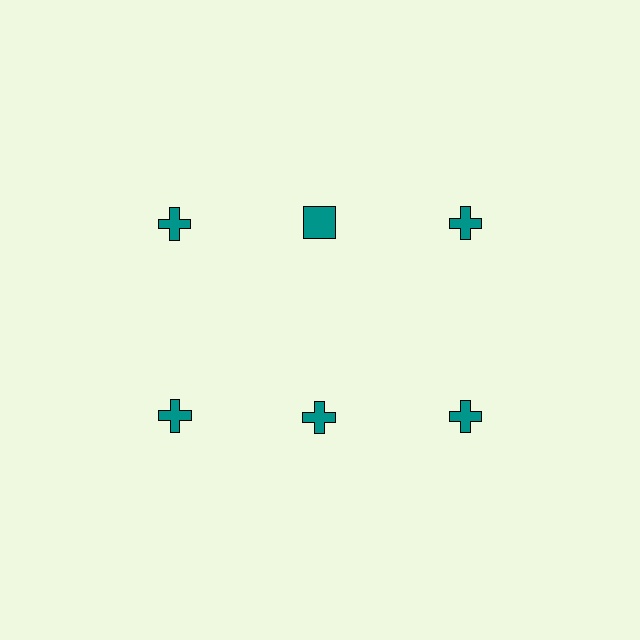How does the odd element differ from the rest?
It has a different shape: square instead of cross.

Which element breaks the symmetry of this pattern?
The teal square in the top row, second from left column breaks the symmetry. All other shapes are teal crosses.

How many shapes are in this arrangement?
There are 6 shapes arranged in a grid pattern.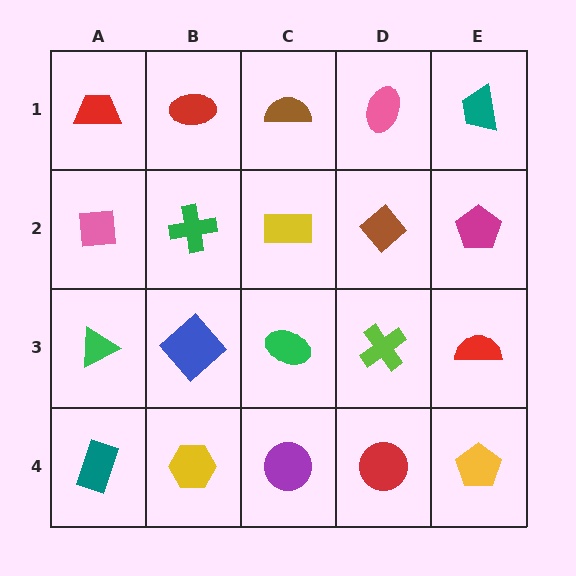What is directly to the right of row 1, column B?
A brown semicircle.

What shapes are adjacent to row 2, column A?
A red trapezoid (row 1, column A), a green triangle (row 3, column A), a green cross (row 2, column B).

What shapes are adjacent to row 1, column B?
A green cross (row 2, column B), a red trapezoid (row 1, column A), a brown semicircle (row 1, column C).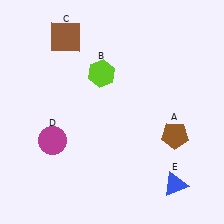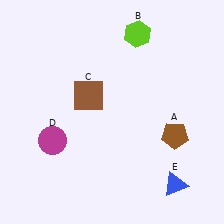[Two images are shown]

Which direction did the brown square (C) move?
The brown square (C) moved down.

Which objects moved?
The objects that moved are: the lime hexagon (B), the brown square (C).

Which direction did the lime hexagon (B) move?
The lime hexagon (B) moved up.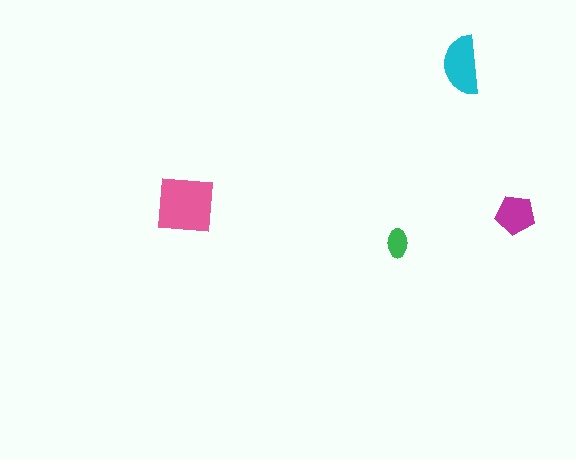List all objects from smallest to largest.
The green ellipse, the magenta pentagon, the cyan semicircle, the pink square.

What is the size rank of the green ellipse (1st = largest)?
4th.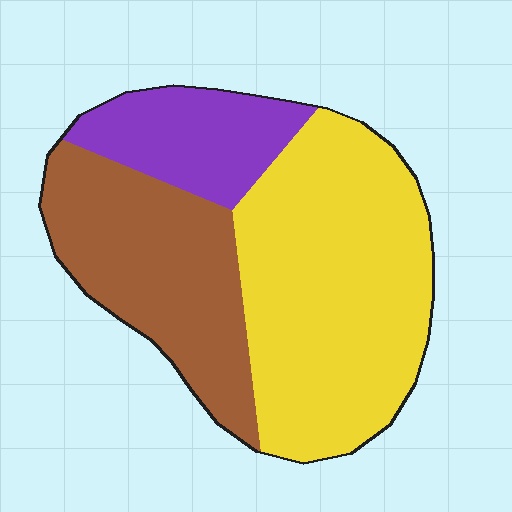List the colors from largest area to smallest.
From largest to smallest: yellow, brown, purple.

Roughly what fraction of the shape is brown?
Brown covers around 30% of the shape.